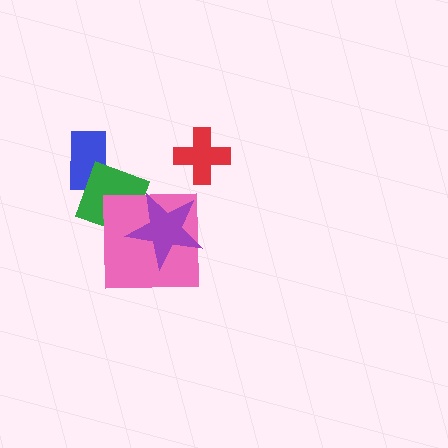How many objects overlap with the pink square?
2 objects overlap with the pink square.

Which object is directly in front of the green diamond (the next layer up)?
The pink square is directly in front of the green diamond.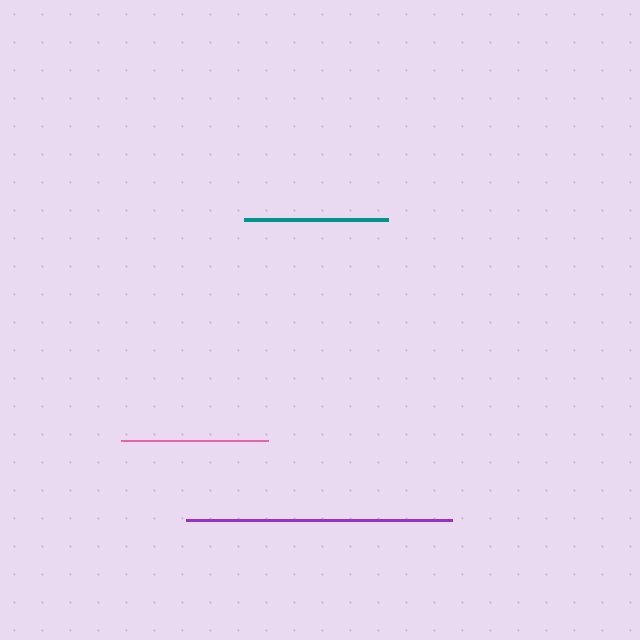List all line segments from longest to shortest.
From longest to shortest: purple, pink, teal.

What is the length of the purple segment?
The purple segment is approximately 266 pixels long.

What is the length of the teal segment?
The teal segment is approximately 143 pixels long.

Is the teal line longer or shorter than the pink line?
The pink line is longer than the teal line.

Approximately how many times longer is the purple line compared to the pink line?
The purple line is approximately 1.8 times the length of the pink line.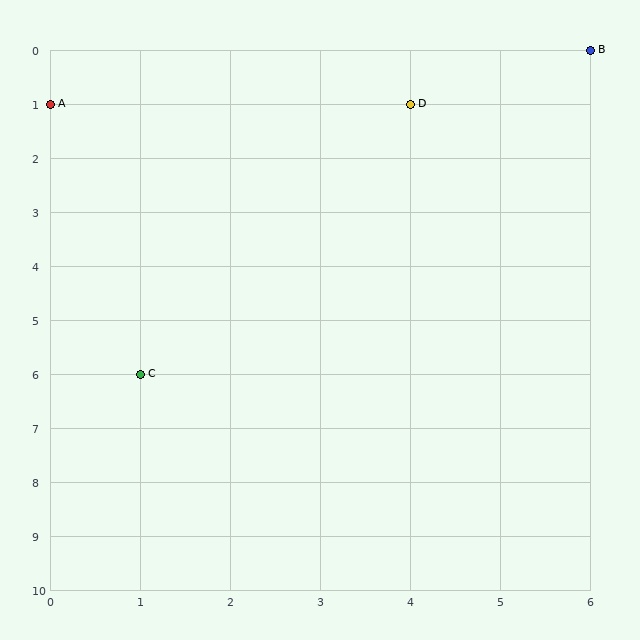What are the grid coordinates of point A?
Point A is at grid coordinates (0, 1).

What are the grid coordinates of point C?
Point C is at grid coordinates (1, 6).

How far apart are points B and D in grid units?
Points B and D are 2 columns and 1 row apart (about 2.2 grid units diagonally).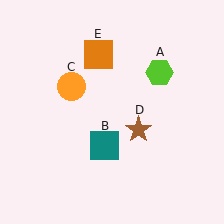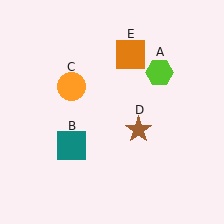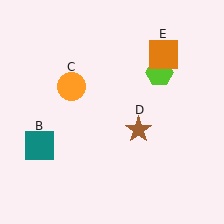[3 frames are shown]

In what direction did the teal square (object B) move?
The teal square (object B) moved left.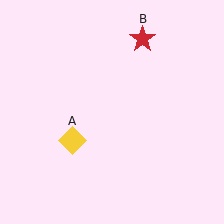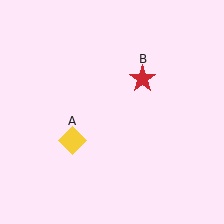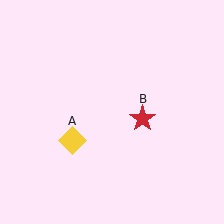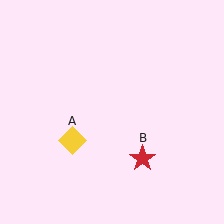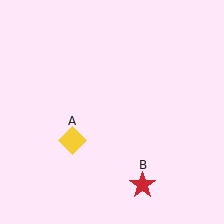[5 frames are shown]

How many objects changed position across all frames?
1 object changed position: red star (object B).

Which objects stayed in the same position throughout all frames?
Yellow diamond (object A) remained stationary.